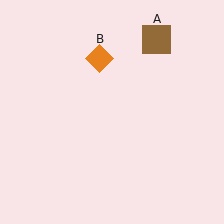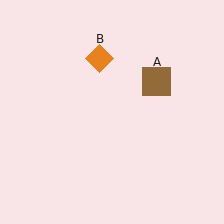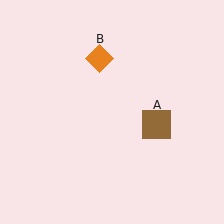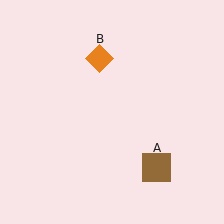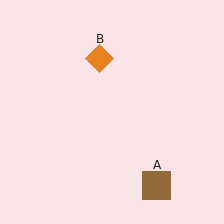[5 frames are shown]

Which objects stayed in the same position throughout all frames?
Orange diamond (object B) remained stationary.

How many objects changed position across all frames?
1 object changed position: brown square (object A).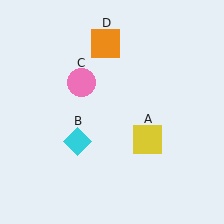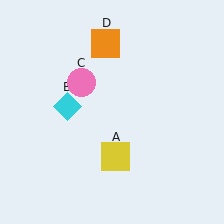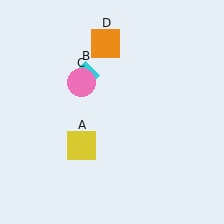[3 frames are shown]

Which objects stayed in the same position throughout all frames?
Pink circle (object C) and orange square (object D) remained stationary.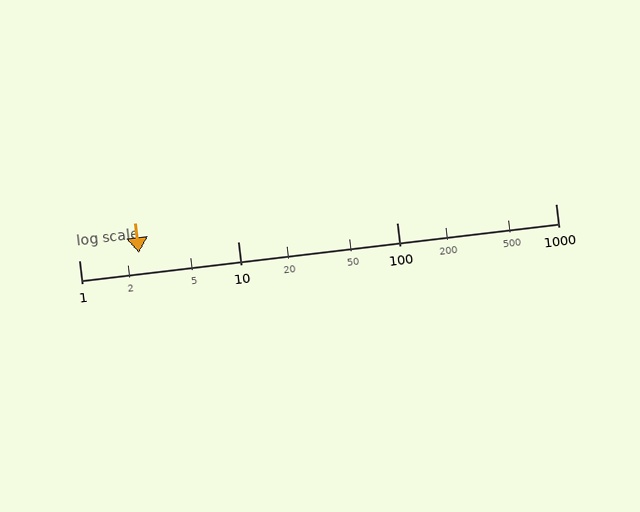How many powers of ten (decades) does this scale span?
The scale spans 3 decades, from 1 to 1000.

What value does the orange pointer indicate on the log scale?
The pointer indicates approximately 2.4.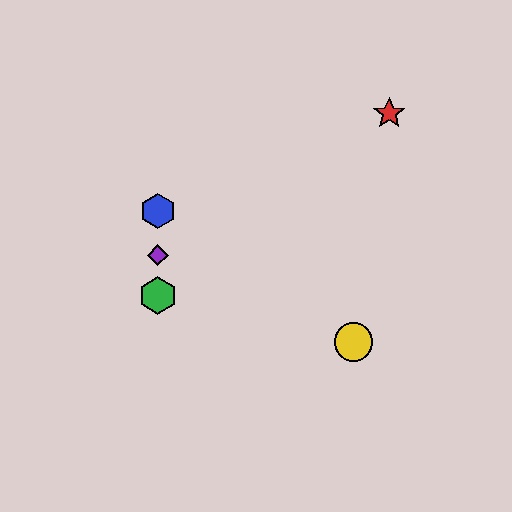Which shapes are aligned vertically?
The blue hexagon, the green hexagon, the purple diamond are aligned vertically.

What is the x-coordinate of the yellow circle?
The yellow circle is at x≈354.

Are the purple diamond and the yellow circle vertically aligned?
No, the purple diamond is at x≈158 and the yellow circle is at x≈354.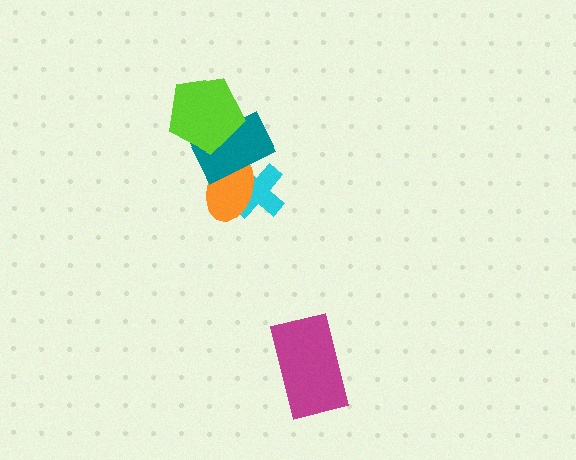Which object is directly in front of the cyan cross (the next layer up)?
The orange ellipse is directly in front of the cyan cross.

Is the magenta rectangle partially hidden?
No, no other shape covers it.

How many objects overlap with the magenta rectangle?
0 objects overlap with the magenta rectangle.